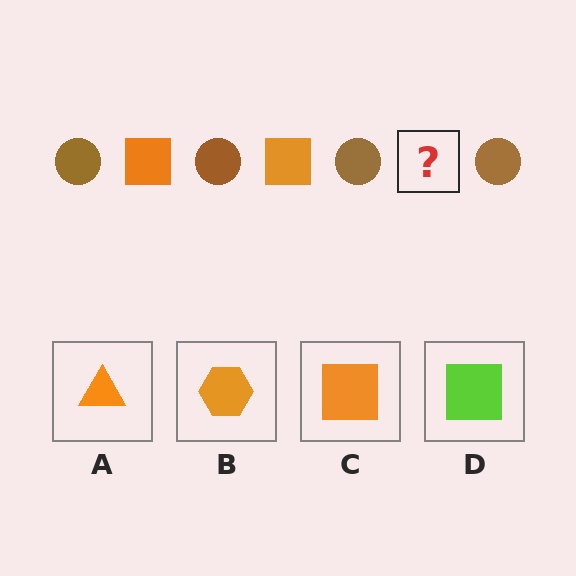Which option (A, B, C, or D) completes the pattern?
C.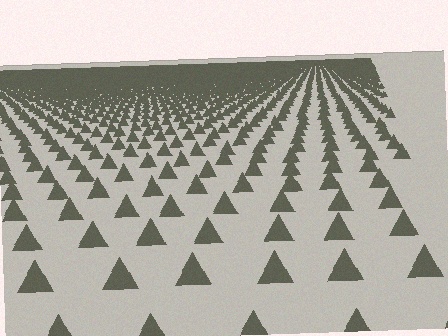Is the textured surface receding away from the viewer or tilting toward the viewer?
The surface is receding away from the viewer. Texture elements get smaller and denser toward the top.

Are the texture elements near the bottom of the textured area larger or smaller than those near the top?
Larger. Near the bottom, elements are closer to the viewer and appear at a bigger on-screen size.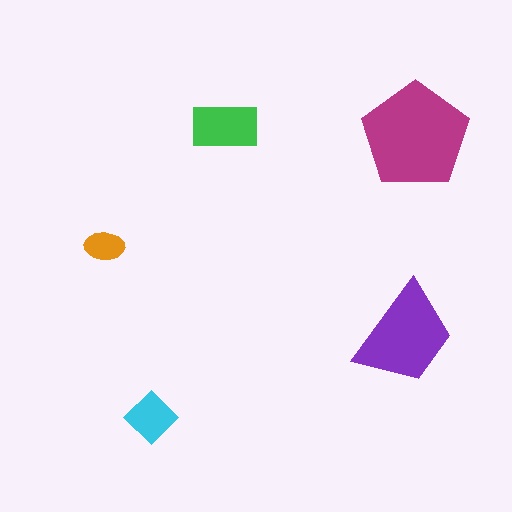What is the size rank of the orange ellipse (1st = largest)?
5th.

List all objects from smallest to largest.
The orange ellipse, the cyan diamond, the green rectangle, the purple trapezoid, the magenta pentagon.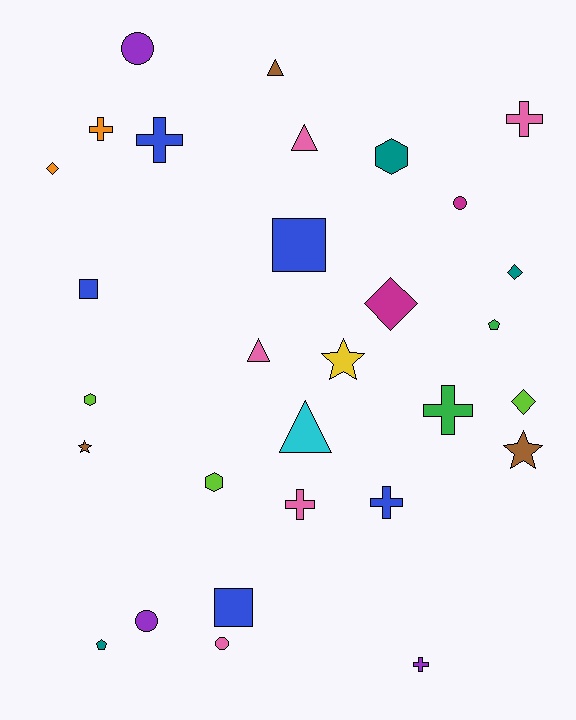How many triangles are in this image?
There are 4 triangles.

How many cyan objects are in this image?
There is 1 cyan object.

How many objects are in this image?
There are 30 objects.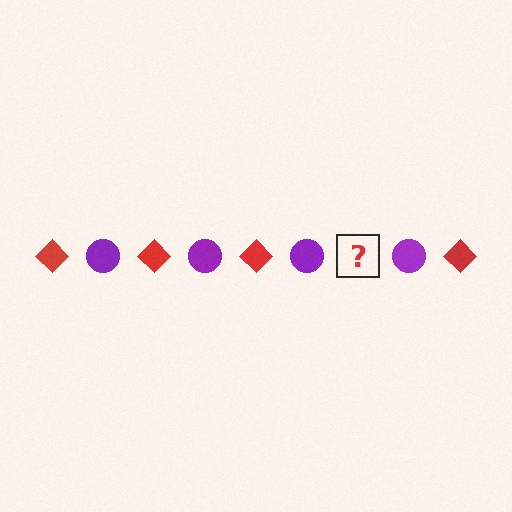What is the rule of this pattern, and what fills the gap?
The rule is that the pattern alternates between red diamond and purple circle. The gap should be filled with a red diamond.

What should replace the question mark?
The question mark should be replaced with a red diamond.